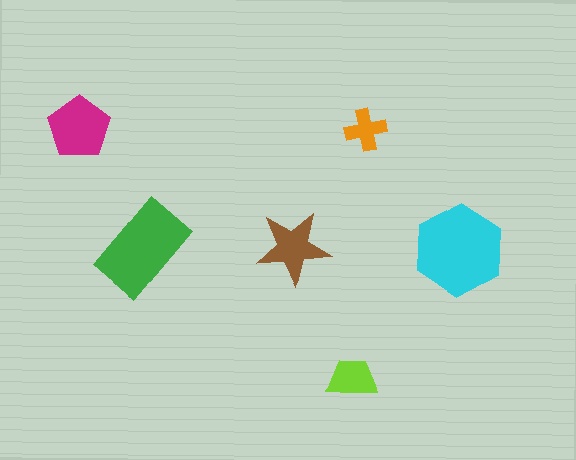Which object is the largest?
The cyan hexagon.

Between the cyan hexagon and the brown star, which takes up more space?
The cyan hexagon.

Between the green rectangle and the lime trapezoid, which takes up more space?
The green rectangle.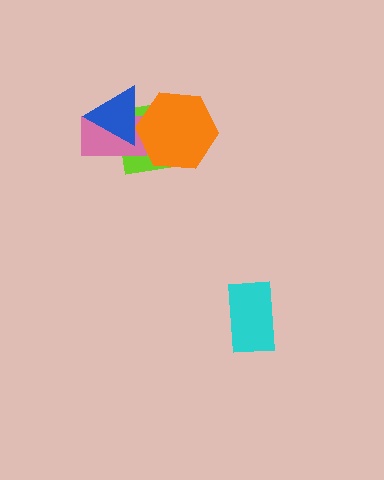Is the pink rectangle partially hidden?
Yes, it is partially covered by another shape.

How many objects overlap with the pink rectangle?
3 objects overlap with the pink rectangle.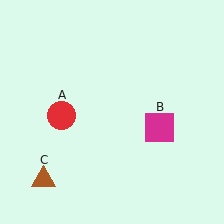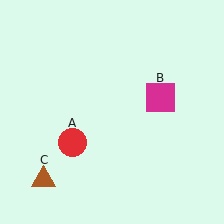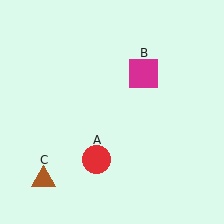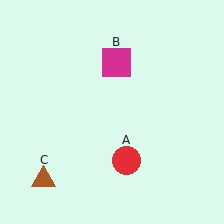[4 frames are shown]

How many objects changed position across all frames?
2 objects changed position: red circle (object A), magenta square (object B).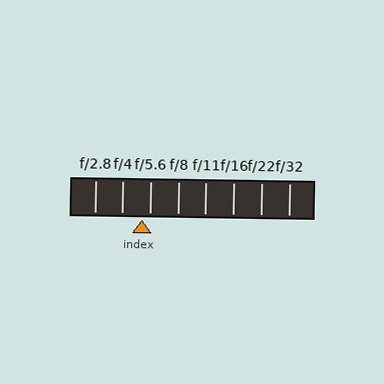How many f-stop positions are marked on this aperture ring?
There are 8 f-stop positions marked.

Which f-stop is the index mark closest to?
The index mark is closest to f/5.6.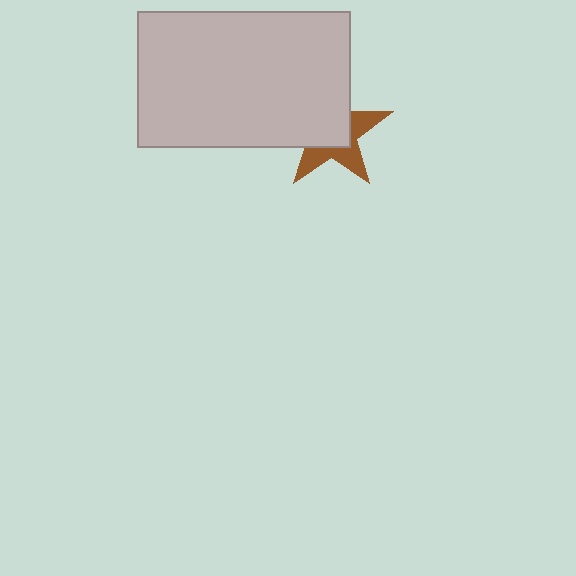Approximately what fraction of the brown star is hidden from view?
Roughly 57% of the brown star is hidden behind the light gray rectangle.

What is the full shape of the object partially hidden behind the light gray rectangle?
The partially hidden object is a brown star.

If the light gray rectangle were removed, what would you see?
You would see the complete brown star.